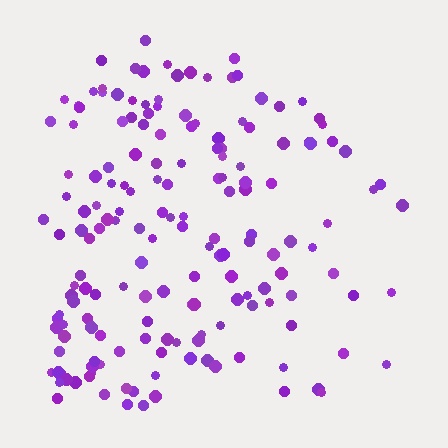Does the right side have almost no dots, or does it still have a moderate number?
Still a moderate number, just noticeably fewer than the left.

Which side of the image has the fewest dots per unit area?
The right.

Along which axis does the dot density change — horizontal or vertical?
Horizontal.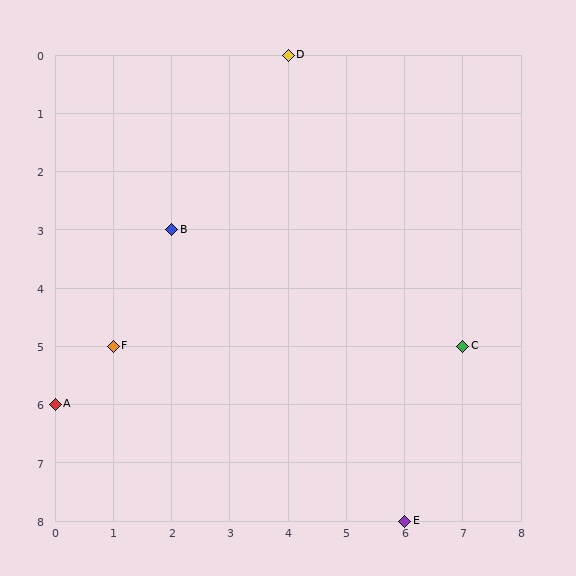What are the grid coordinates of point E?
Point E is at grid coordinates (6, 8).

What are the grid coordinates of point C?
Point C is at grid coordinates (7, 5).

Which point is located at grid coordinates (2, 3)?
Point B is at (2, 3).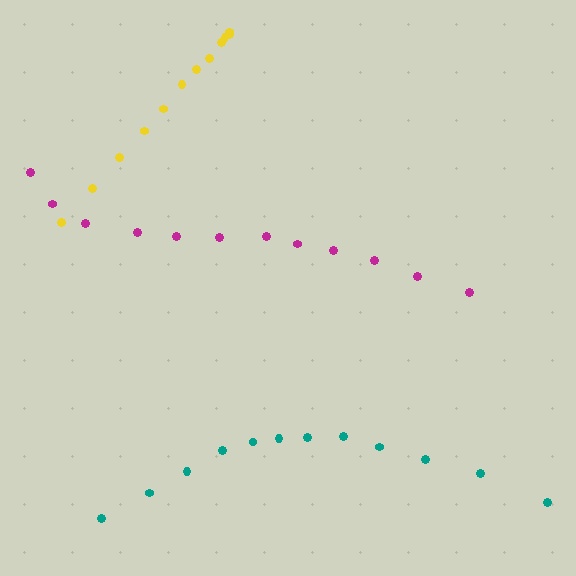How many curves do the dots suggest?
There are 3 distinct paths.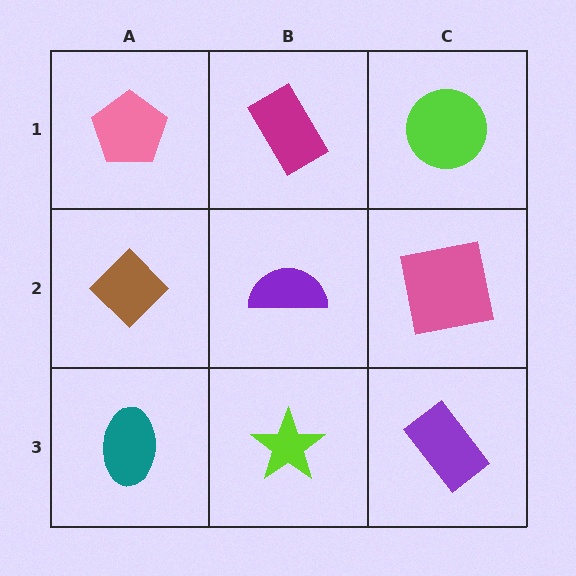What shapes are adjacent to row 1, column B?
A purple semicircle (row 2, column B), a pink pentagon (row 1, column A), a lime circle (row 1, column C).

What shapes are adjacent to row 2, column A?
A pink pentagon (row 1, column A), a teal ellipse (row 3, column A), a purple semicircle (row 2, column B).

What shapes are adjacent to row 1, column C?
A pink square (row 2, column C), a magenta rectangle (row 1, column B).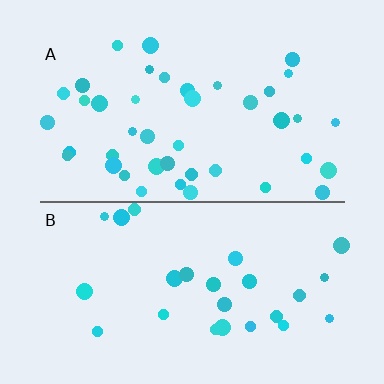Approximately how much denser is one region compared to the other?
Approximately 1.6× — region A over region B.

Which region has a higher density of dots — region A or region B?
A (the top).